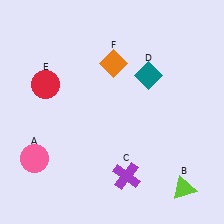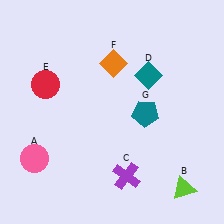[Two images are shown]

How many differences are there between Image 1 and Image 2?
There is 1 difference between the two images.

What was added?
A teal pentagon (G) was added in Image 2.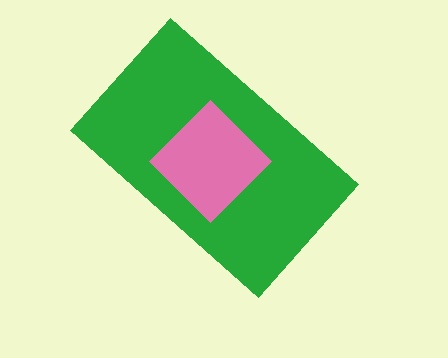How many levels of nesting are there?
2.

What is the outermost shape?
The green rectangle.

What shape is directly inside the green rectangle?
The pink diamond.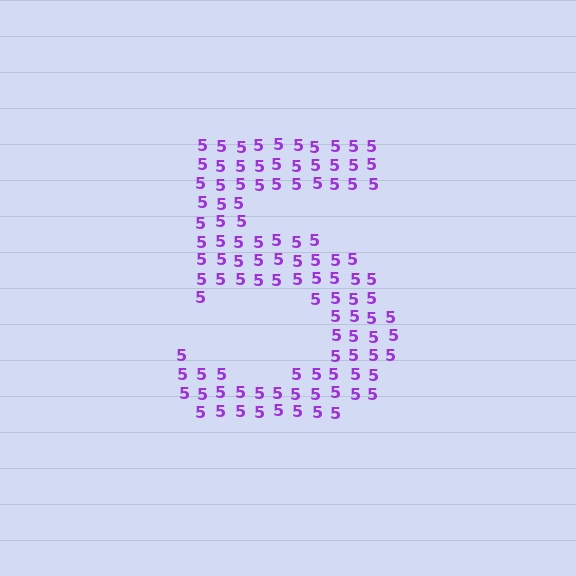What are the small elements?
The small elements are digit 5's.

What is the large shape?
The large shape is the digit 5.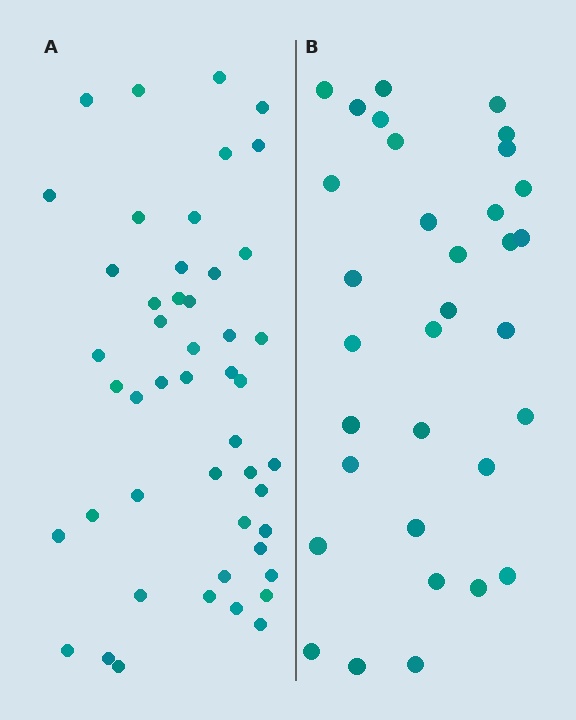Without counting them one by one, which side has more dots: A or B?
Region A (the left region) has more dots.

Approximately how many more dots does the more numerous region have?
Region A has approximately 15 more dots than region B.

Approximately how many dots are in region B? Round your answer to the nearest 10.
About 30 dots. (The exact count is 33, which rounds to 30.)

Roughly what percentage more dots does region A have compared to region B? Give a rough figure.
About 45% more.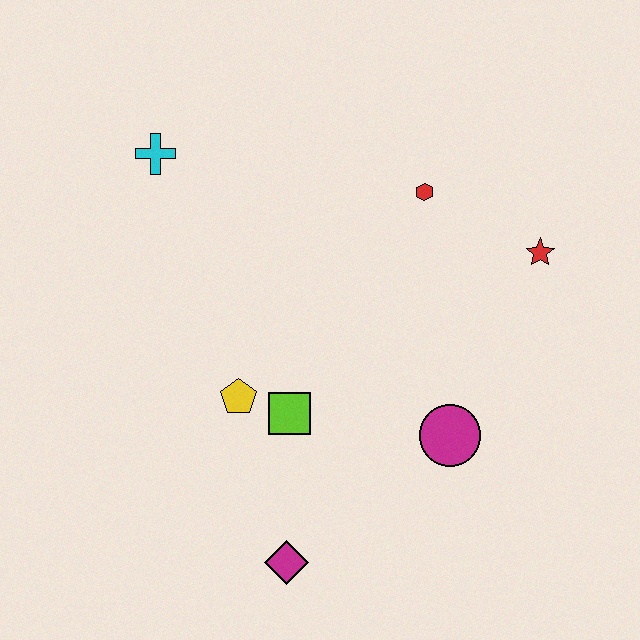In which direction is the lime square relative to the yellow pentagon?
The lime square is to the right of the yellow pentagon.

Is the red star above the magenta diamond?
Yes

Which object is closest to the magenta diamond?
The lime square is closest to the magenta diamond.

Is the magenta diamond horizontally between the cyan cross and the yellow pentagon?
No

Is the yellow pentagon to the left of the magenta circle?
Yes